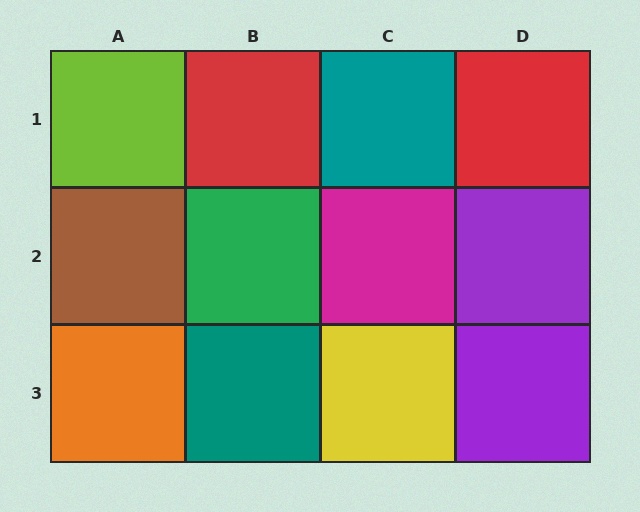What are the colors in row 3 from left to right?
Orange, teal, yellow, purple.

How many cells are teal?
2 cells are teal.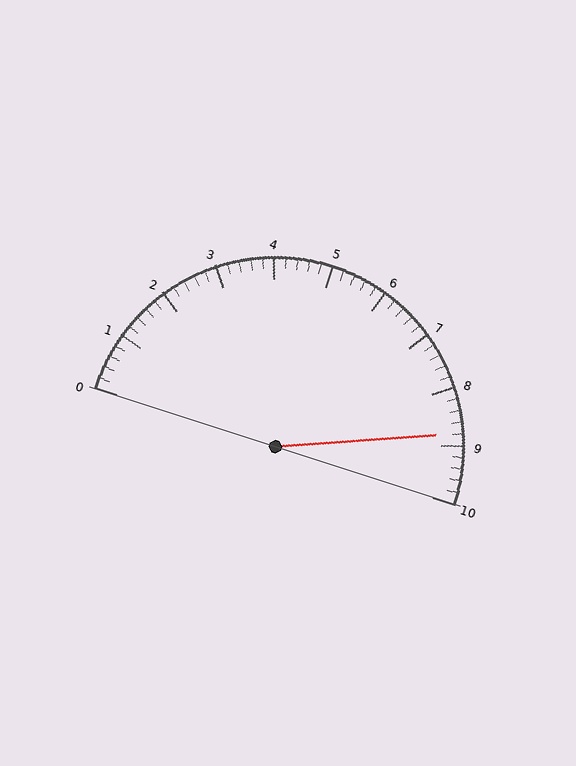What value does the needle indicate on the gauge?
The needle indicates approximately 8.8.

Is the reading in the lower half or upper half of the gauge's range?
The reading is in the upper half of the range (0 to 10).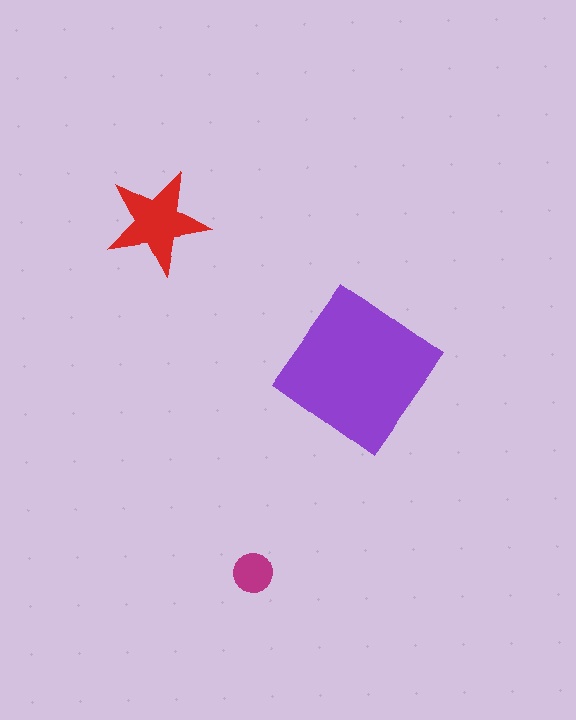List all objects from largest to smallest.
The purple diamond, the red star, the magenta circle.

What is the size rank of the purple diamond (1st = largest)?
1st.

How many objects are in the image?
There are 3 objects in the image.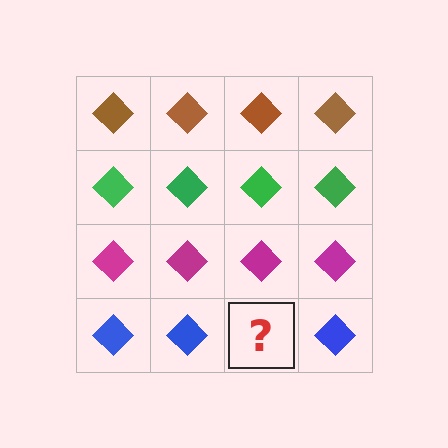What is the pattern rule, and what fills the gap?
The rule is that each row has a consistent color. The gap should be filled with a blue diamond.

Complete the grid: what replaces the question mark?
The question mark should be replaced with a blue diamond.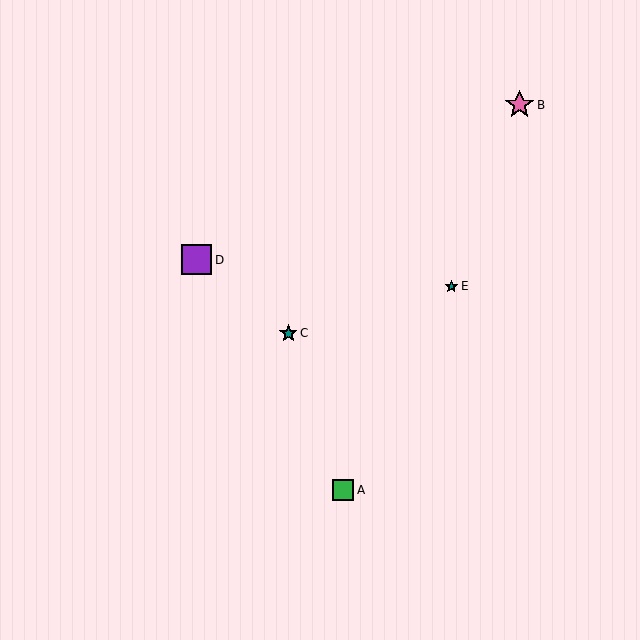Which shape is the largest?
The purple square (labeled D) is the largest.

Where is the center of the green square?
The center of the green square is at (343, 490).